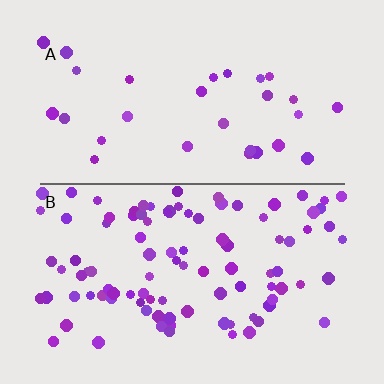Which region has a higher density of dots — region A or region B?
B (the bottom).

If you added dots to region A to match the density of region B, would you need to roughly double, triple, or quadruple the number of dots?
Approximately triple.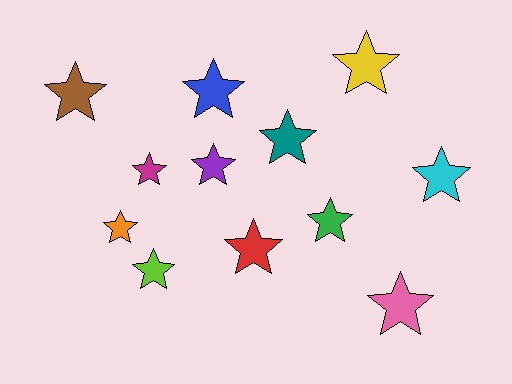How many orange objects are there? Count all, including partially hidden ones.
There is 1 orange object.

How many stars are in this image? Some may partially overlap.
There are 12 stars.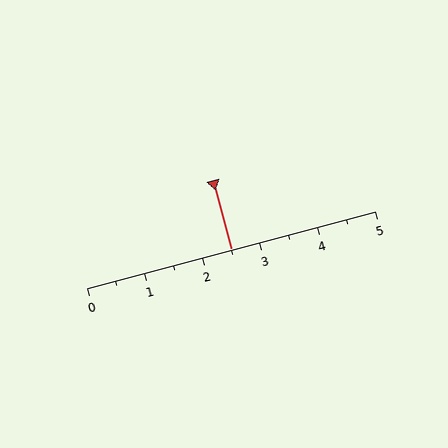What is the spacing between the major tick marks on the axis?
The major ticks are spaced 1 apart.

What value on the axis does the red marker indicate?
The marker indicates approximately 2.5.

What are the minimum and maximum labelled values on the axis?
The axis runs from 0 to 5.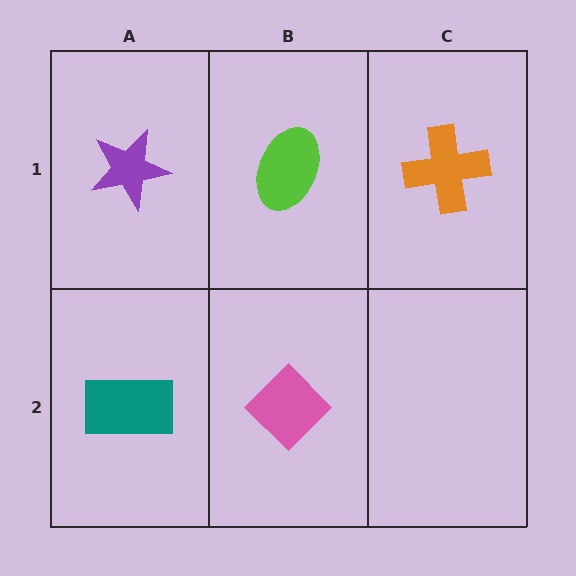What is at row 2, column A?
A teal rectangle.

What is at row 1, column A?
A purple star.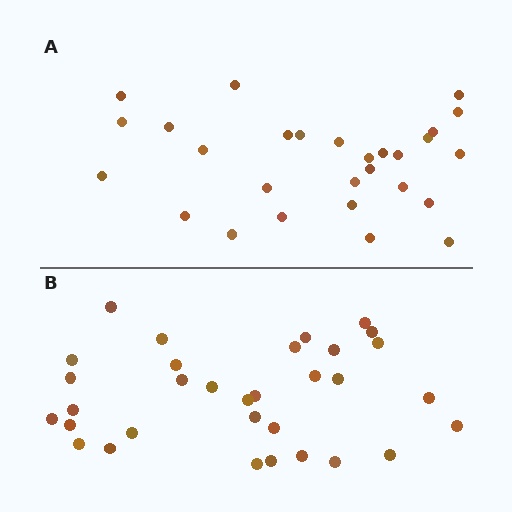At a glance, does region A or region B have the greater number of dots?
Region B (the bottom region) has more dots.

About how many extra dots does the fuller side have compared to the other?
Region B has about 4 more dots than region A.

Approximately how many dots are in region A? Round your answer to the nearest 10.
About 30 dots. (The exact count is 28, which rounds to 30.)